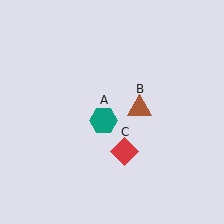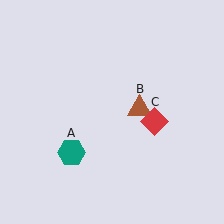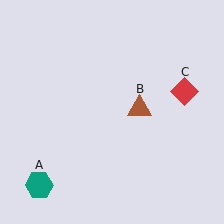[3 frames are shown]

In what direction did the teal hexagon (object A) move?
The teal hexagon (object A) moved down and to the left.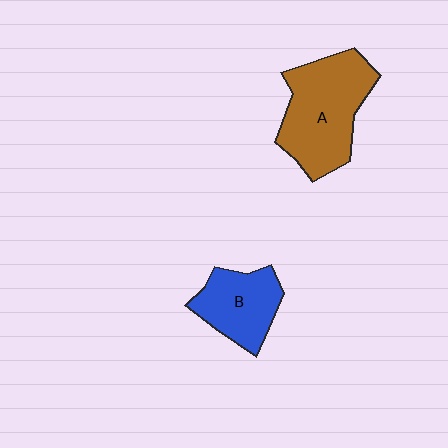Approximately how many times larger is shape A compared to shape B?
Approximately 1.6 times.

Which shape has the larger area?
Shape A (brown).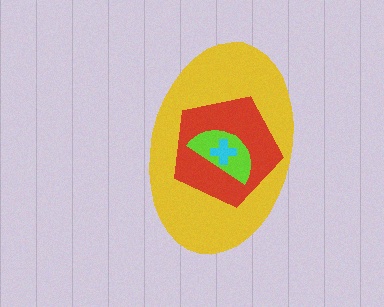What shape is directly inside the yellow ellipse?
The red pentagon.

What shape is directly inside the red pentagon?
The lime semicircle.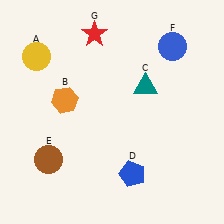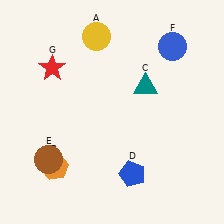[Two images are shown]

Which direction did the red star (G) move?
The red star (G) moved left.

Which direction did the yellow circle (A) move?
The yellow circle (A) moved right.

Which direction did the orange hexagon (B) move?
The orange hexagon (B) moved down.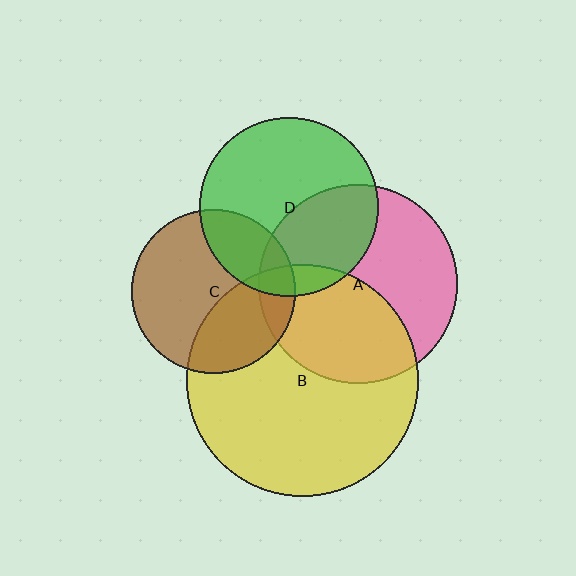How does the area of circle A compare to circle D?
Approximately 1.2 times.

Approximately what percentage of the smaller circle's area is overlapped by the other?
Approximately 35%.